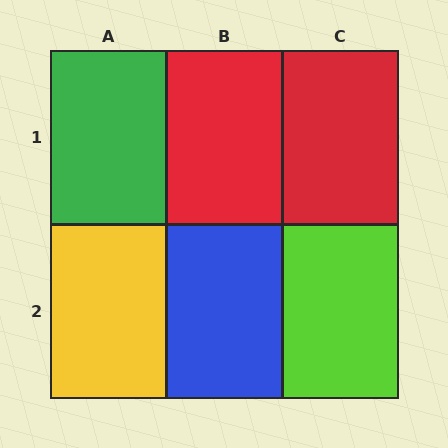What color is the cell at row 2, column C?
Lime.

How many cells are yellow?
1 cell is yellow.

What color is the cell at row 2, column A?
Yellow.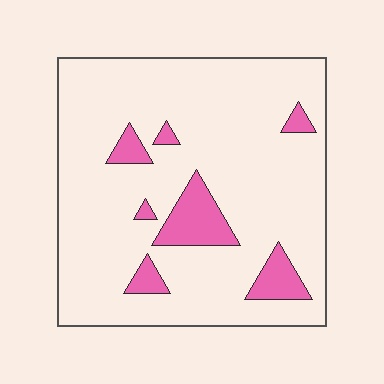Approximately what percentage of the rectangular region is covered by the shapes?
Approximately 10%.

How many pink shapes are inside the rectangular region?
7.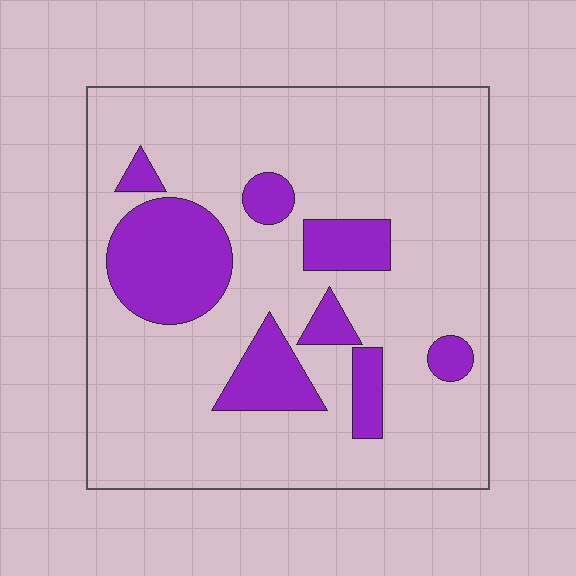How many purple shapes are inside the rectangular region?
8.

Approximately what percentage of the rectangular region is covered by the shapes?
Approximately 20%.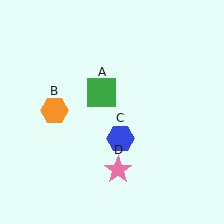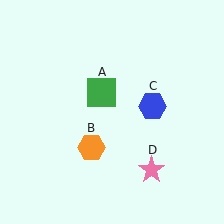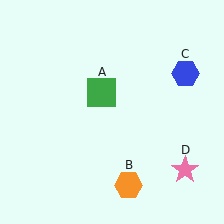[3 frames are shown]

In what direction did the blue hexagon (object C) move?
The blue hexagon (object C) moved up and to the right.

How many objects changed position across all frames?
3 objects changed position: orange hexagon (object B), blue hexagon (object C), pink star (object D).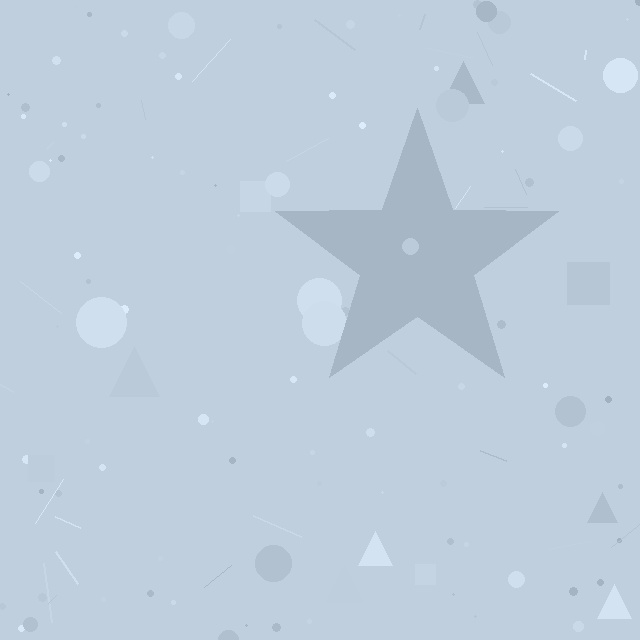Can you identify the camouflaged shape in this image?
The camouflaged shape is a star.